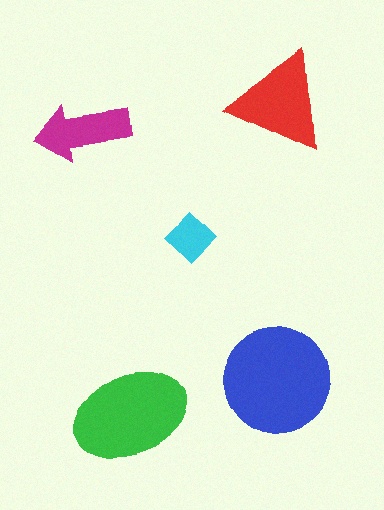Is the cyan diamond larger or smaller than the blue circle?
Smaller.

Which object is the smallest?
The cyan diamond.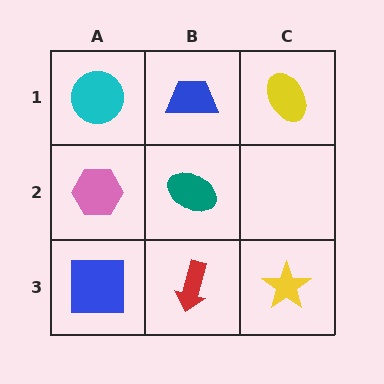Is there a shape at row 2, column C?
No, that cell is empty.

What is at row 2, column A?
A pink hexagon.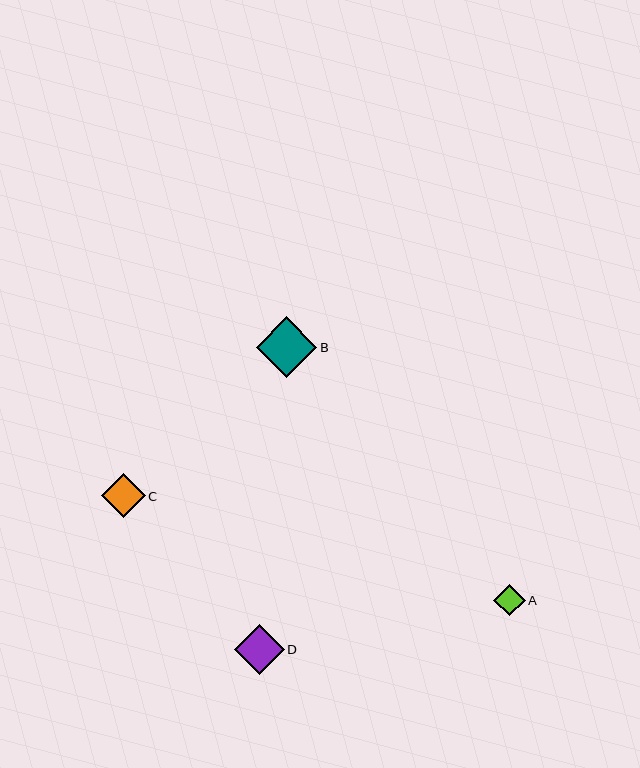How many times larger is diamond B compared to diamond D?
Diamond B is approximately 1.2 times the size of diamond D.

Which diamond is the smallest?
Diamond A is the smallest with a size of approximately 32 pixels.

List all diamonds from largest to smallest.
From largest to smallest: B, D, C, A.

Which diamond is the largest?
Diamond B is the largest with a size of approximately 61 pixels.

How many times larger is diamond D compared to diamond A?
Diamond D is approximately 1.6 times the size of diamond A.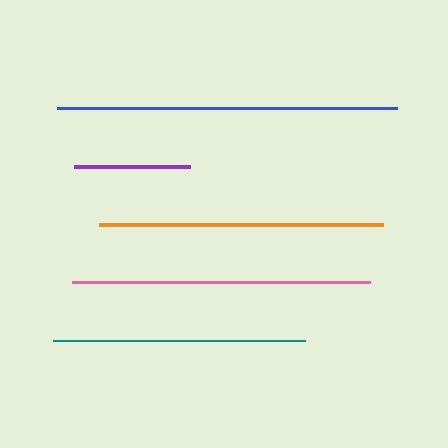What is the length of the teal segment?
The teal segment is approximately 252 pixels long.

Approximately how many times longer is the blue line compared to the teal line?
The blue line is approximately 1.3 times the length of the teal line.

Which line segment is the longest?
The blue line is the longest at approximately 340 pixels.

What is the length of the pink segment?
The pink segment is approximately 298 pixels long.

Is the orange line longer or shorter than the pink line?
The pink line is longer than the orange line.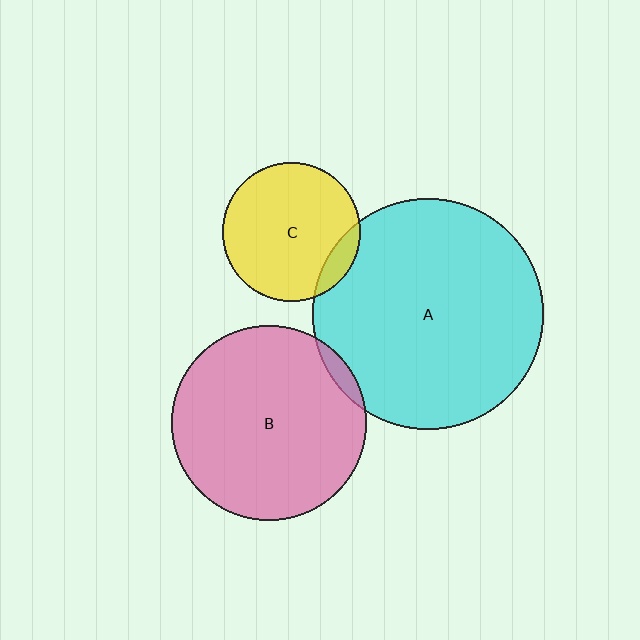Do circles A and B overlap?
Yes.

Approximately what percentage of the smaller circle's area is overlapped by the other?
Approximately 5%.